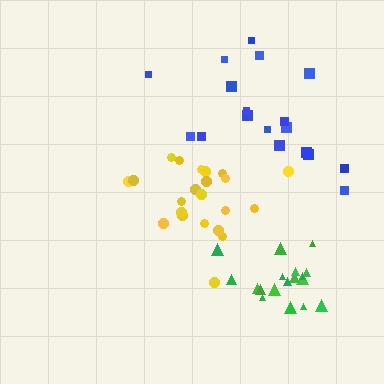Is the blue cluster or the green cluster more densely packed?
Green.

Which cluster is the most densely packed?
Green.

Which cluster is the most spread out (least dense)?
Blue.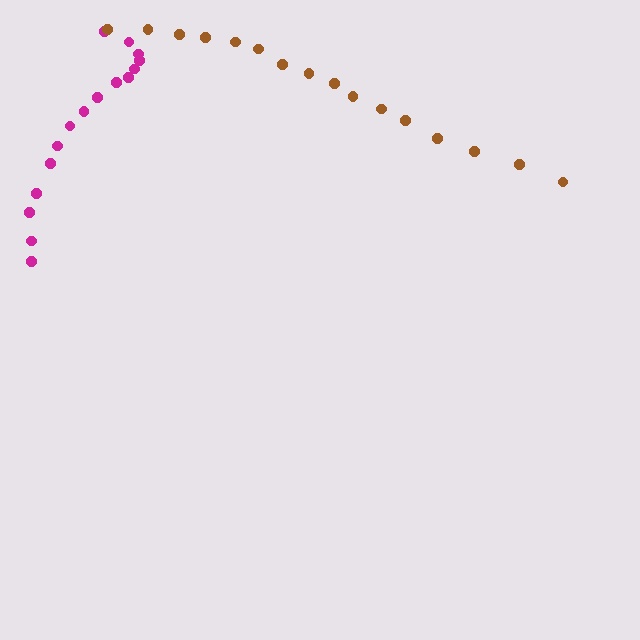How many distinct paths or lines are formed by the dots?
There are 2 distinct paths.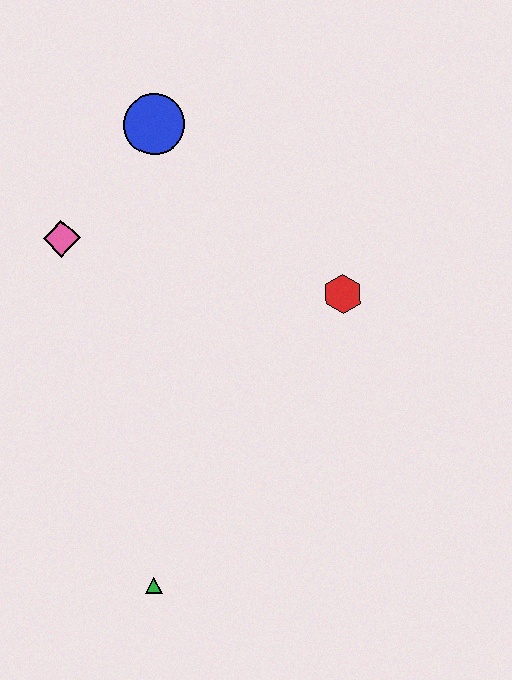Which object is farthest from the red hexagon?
The green triangle is farthest from the red hexagon.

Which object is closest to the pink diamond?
The blue circle is closest to the pink diamond.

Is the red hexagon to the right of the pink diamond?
Yes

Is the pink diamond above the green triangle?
Yes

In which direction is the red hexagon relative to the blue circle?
The red hexagon is to the right of the blue circle.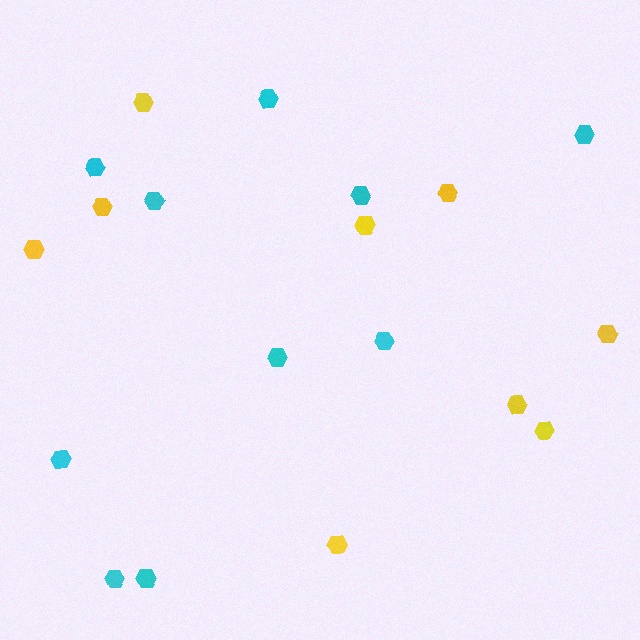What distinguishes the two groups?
There are 2 groups: one group of cyan hexagons (10) and one group of yellow hexagons (9).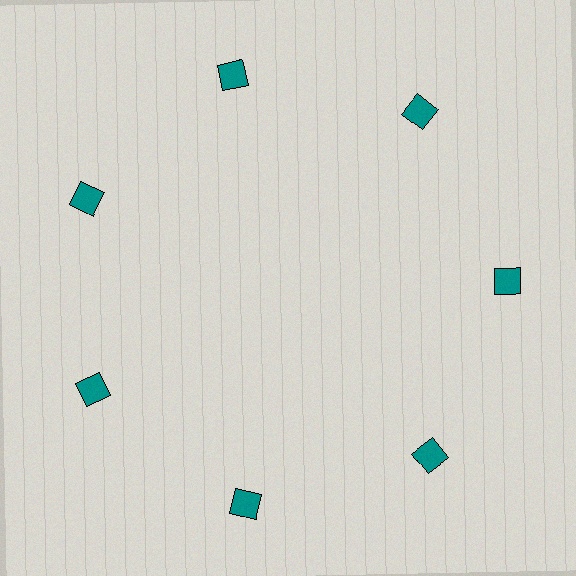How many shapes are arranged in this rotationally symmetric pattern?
There are 7 shapes, arranged in 7 groups of 1.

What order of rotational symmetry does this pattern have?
This pattern has 7-fold rotational symmetry.